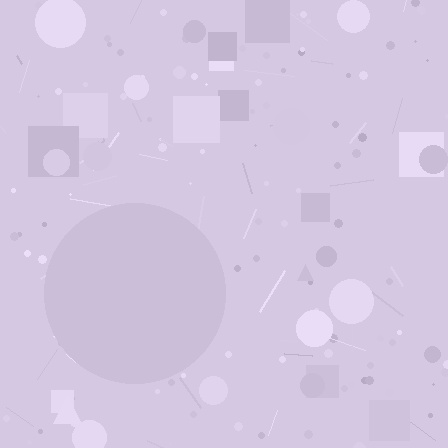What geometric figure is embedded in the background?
A circle is embedded in the background.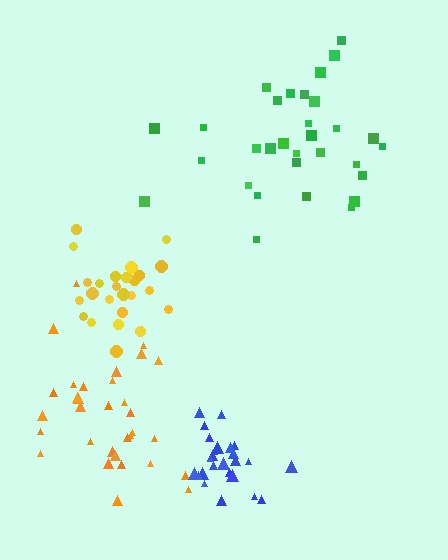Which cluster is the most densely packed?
Blue.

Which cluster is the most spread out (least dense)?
Green.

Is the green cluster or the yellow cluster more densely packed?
Yellow.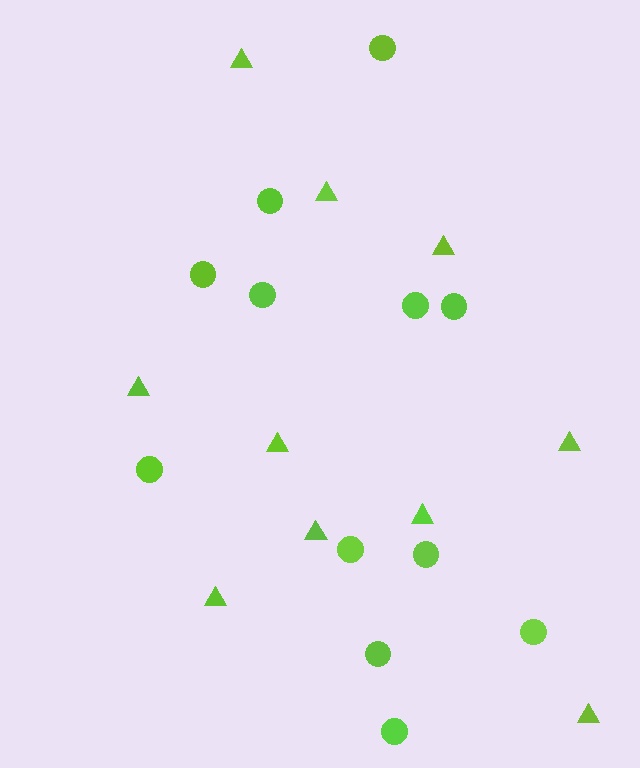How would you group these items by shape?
There are 2 groups: one group of circles (12) and one group of triangles (10).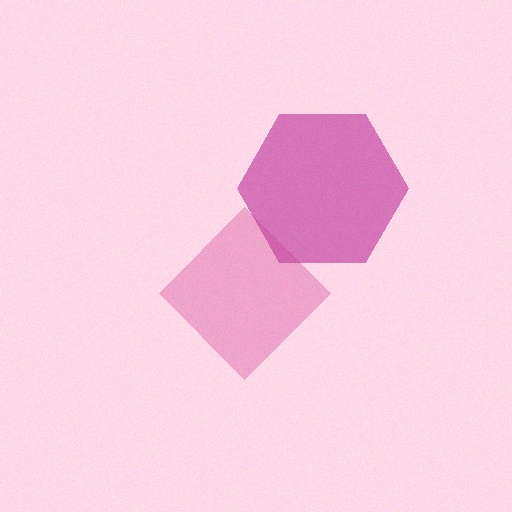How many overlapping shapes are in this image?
There are 2 overlapping shapes in the image.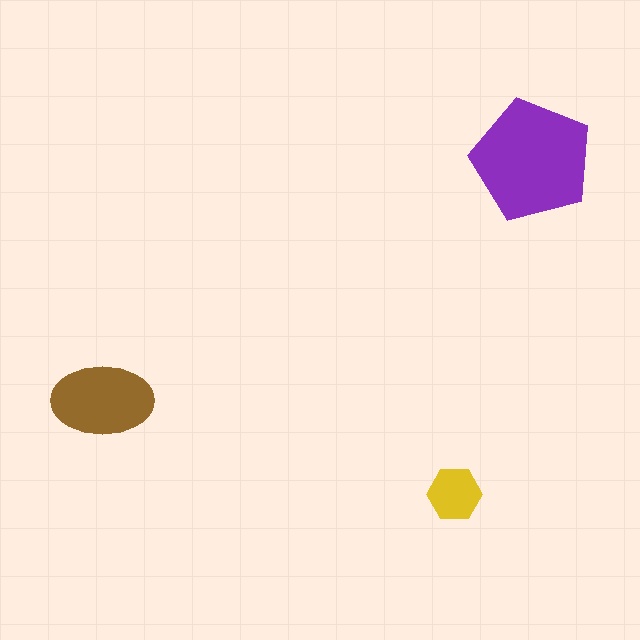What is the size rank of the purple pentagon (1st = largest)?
1st.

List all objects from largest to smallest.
The purple pentagon, the brown ellipse, the yellow hexagon.